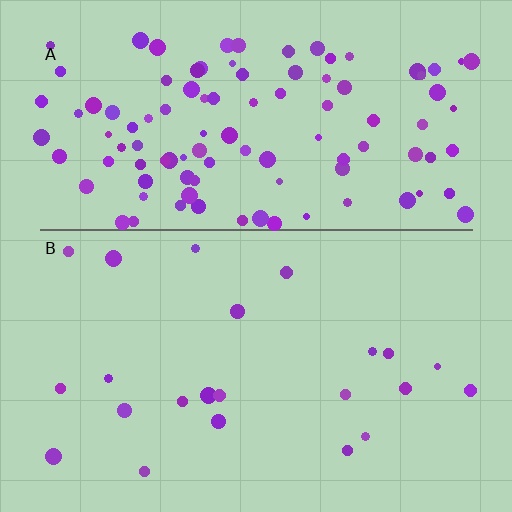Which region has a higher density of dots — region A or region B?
A (the top).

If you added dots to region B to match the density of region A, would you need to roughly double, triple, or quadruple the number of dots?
Approximately quadruple.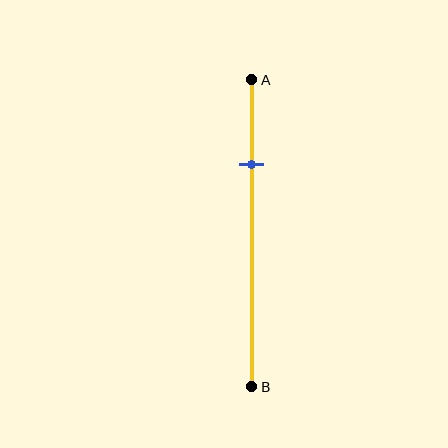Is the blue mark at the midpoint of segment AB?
No, the mark is at about 25% from A, not at the 50% midpoint.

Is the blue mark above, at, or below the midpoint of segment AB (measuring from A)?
The blue mark is above the midpoint of segment AB.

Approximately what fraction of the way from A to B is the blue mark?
The blue mark is approximately 25% of the way from A to B.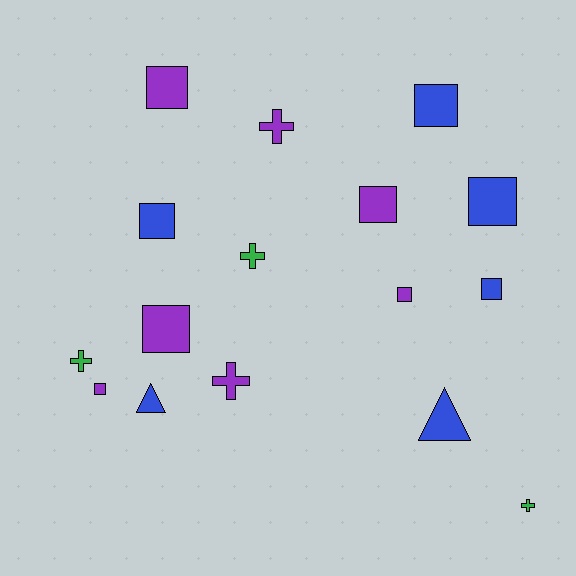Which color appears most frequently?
Purple, with 7 objects.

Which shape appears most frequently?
Square, with 9 objects.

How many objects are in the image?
There are 16 objects.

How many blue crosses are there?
There are no blue crosses.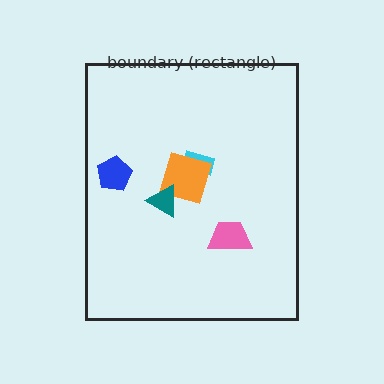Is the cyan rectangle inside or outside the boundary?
Inside.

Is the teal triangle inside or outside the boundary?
Inside.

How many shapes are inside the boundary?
5 inside, 0 outside.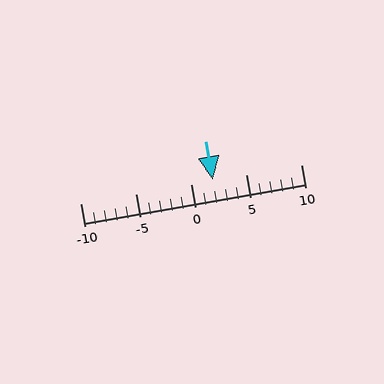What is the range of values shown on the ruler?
The ruler shows values from -10 to 10.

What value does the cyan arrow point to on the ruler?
The cyan arrow points to approximately 2.